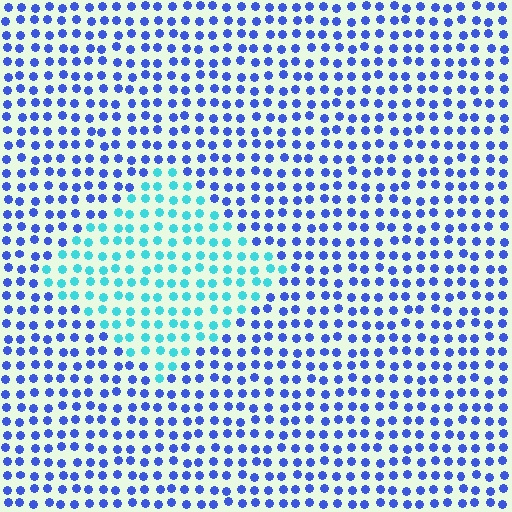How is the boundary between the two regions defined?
The boundary is defined purely by a slight shift in hue (about 49 degrees). Spacing, size, and orientation are identical on both sides.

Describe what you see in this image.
The image is filled with small blue elements in a uniform arrangement. A diamond-shaped region is visible where the elements are tinted to a slightly different hue, forming a subtle color boundary.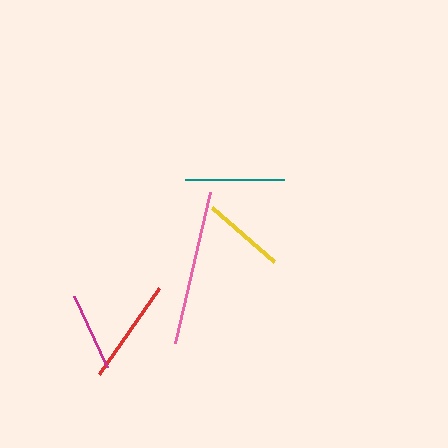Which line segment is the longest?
The pink line is the longest at approximately 155 pixels.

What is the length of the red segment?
The red segment is approximately 104 pixels long.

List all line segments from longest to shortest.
From longest to shortest: pink, red, teal, yellow, magenta.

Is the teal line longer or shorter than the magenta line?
The teal line is longer than the magenta line.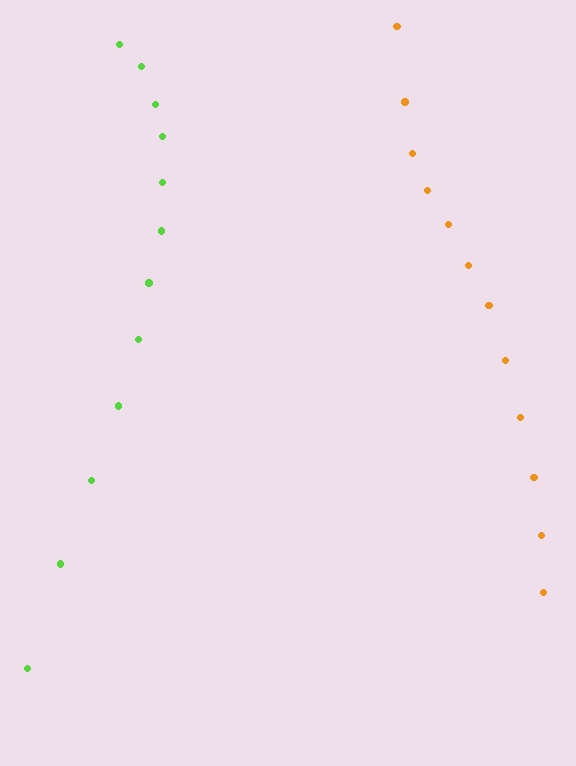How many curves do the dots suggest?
There are 2 distinct paths.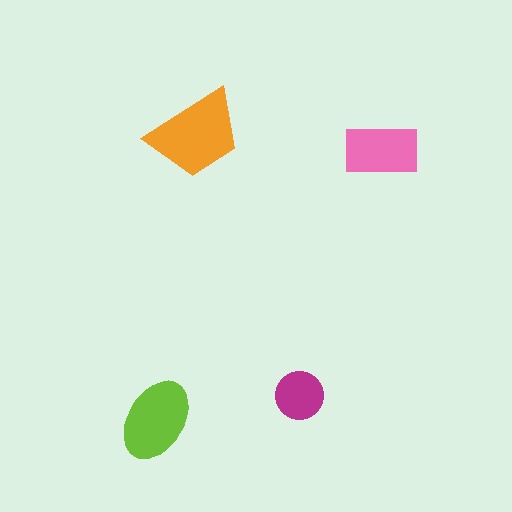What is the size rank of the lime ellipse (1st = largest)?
2nd.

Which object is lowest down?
The lime ellipse is bottommost.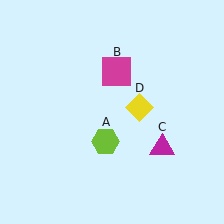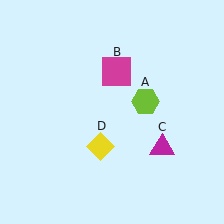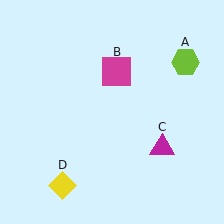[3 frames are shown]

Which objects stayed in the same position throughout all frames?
Magenta square (object B) and magenta triangle (object C) remained stationary.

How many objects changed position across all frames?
2 objects changed position: lime hexagon (object A), yellow diamond (object D).